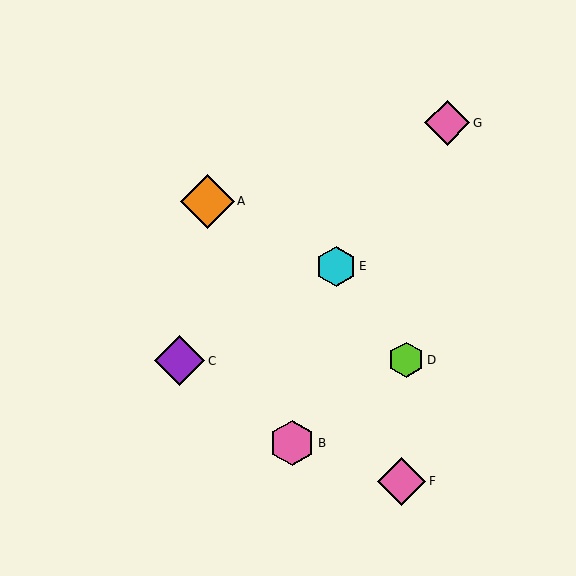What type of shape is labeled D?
Shape D is a lime hexagon.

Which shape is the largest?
The orange diamond (labeled A) is the largest.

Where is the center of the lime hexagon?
The center of the lime hexagon is at (406, 360).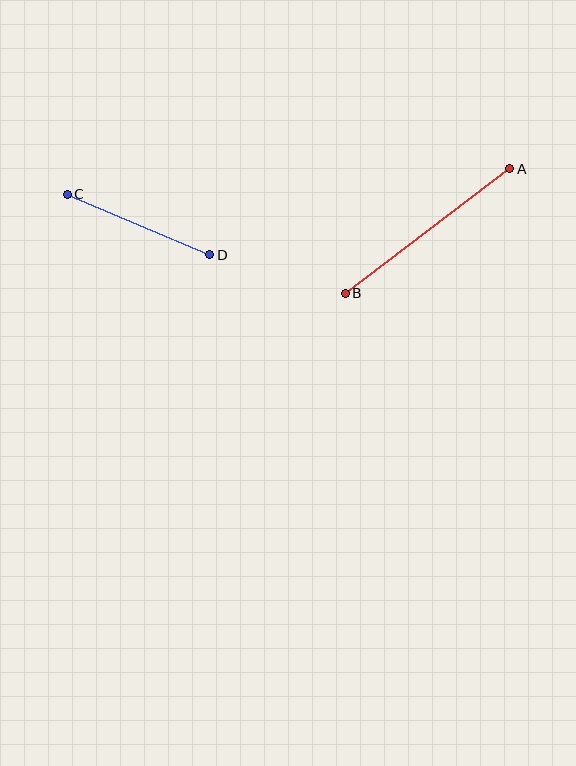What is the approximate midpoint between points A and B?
The midpoint is at approximately (427, 231) pixels.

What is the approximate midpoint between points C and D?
The midpoint is at approximately (139, 224) pixels.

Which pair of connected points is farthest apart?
Points A and B are farthest apart.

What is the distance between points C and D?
The distance is approximately 155 pixels.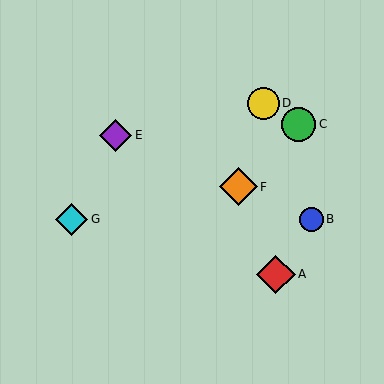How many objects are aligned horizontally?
2 objects (B, G) are aligned horizontally.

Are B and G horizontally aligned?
Yes, both are at y≈219.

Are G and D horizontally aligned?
No, G is at y≈219 and D is at y≈103.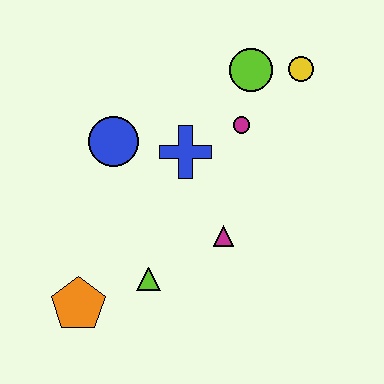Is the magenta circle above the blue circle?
Yes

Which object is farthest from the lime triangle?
The yellow circle is farthest from the lime triangle.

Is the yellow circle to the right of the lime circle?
Yes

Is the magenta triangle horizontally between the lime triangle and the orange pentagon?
No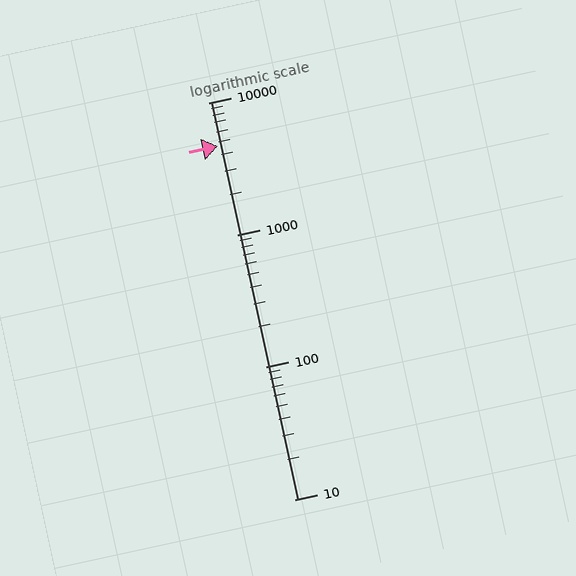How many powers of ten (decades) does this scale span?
The scale spans 3 decades, from 10 to 10000.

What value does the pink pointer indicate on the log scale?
The pointer indicates approximately 4700.